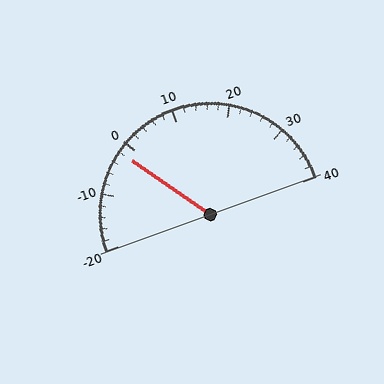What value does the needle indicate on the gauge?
The needle indicates approximately -2.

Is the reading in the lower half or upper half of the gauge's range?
The reading is in the lower half of the range (-20 to 40).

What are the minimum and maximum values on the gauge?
The gauge ranges from -20 to 40.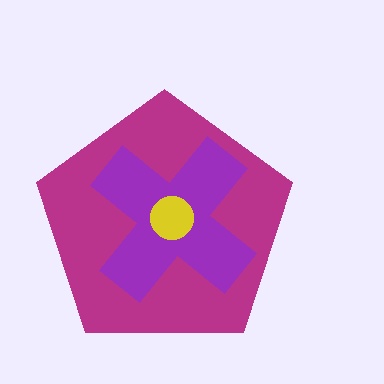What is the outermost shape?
The magenta pentagon.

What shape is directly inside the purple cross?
The yellow circle.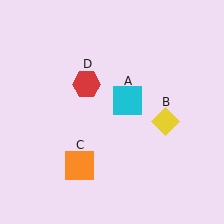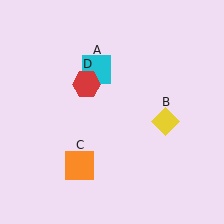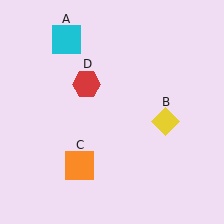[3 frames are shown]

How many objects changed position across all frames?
1 object changed position: cyan square (object A).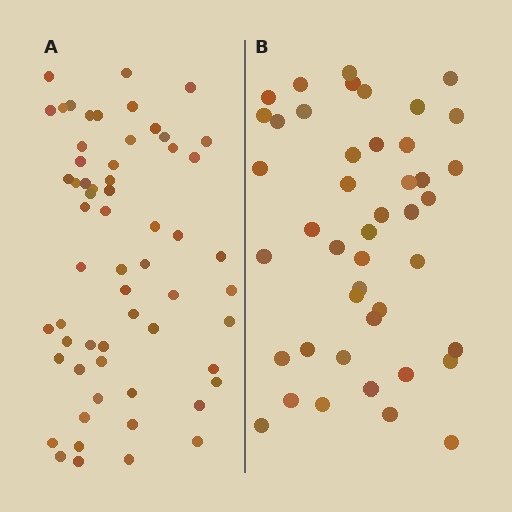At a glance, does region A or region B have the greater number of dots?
Region A (the left region) has more dots.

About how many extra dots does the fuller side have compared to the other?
Region A has approximately 15 more dots than region B.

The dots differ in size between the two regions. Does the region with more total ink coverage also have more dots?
No. Region B has more total ink coverage because its dots are larger, but region A actually contains more individual dots. Total area can be misleading — the number of items is what matters here.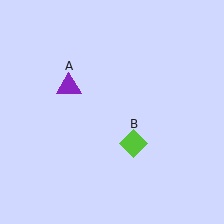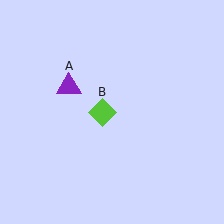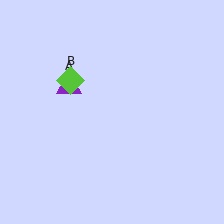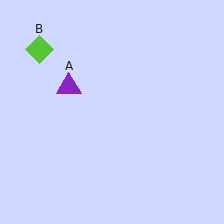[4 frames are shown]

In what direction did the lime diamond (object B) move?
The lime diamond (object B) moved up and to the left.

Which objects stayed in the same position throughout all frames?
Purple triangle (object A) remained stationary.